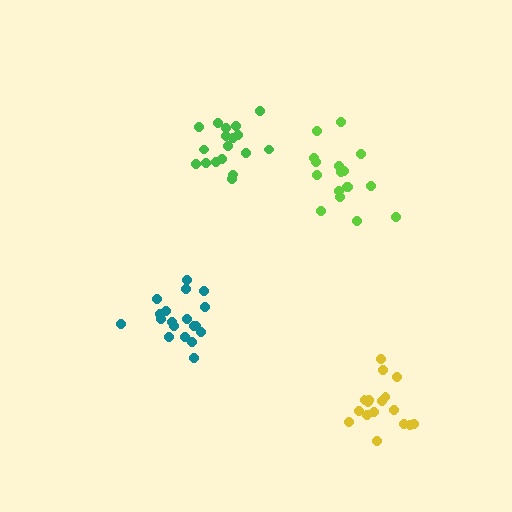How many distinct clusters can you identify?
There are 4 distinct clusters.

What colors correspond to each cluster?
The clusters are colored: yellow, lime, green, teal.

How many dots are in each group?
Group 1: 17 dots, Group 2: 17 dots, Group 3: 18 dots, Group 4: 19 dots (71 total).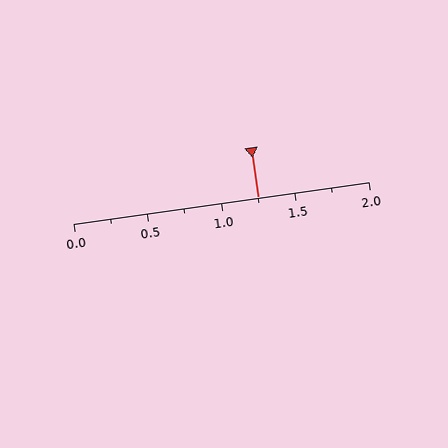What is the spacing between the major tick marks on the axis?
The major ticks are spaced 0.5 apart.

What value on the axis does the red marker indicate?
The marker indicates approximately 1.25.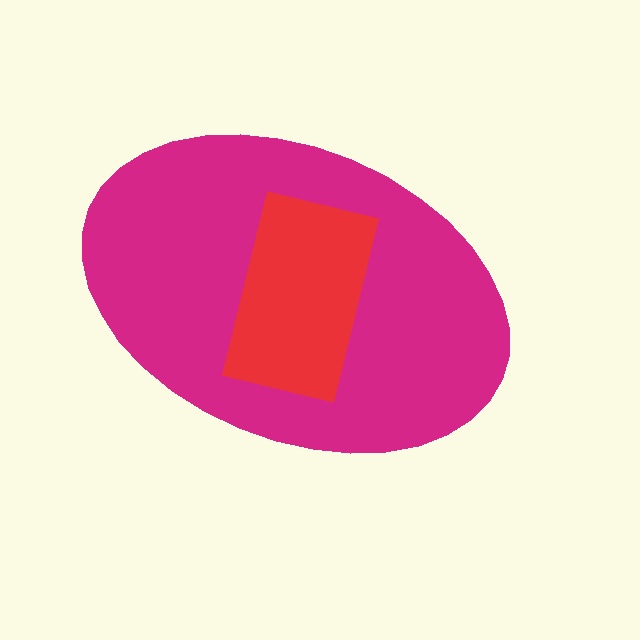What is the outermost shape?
The magenta ellipse.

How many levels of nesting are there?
2.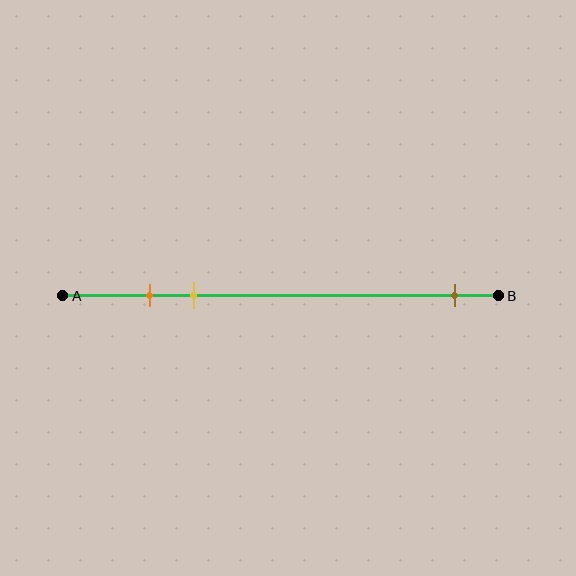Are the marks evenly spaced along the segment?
No, the marks are not evenly spaced.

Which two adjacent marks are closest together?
The orange and yellow marks are the closest adjacent pair.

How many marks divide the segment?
There are 3 marks dividing the segment.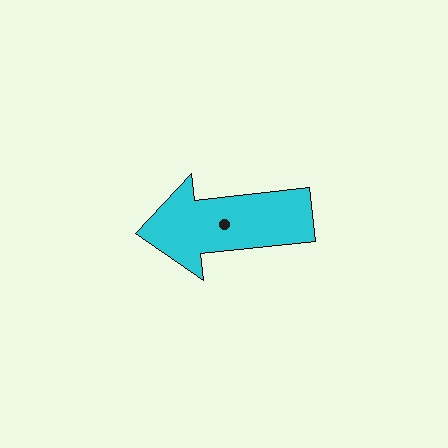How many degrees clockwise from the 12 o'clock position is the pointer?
Approximately 264 degrees.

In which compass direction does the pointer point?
West.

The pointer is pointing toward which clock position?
Roughly 9 o'clock.